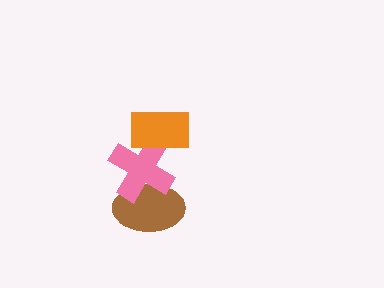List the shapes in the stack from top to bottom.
From top to bottom: the orange rectangle, the pink cross, the brown ellipse.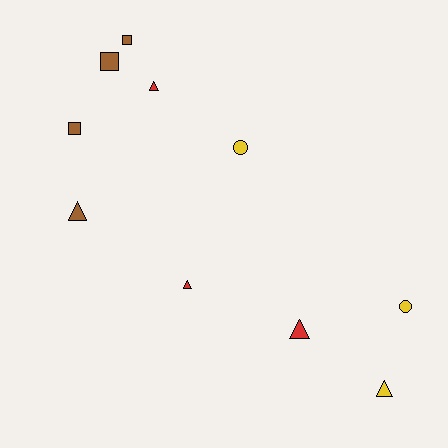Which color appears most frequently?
Brown, with 4 objects.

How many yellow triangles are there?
There is 1 yellow triangle.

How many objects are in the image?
There are 10 objects.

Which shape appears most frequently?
Triangle, with 5 objects.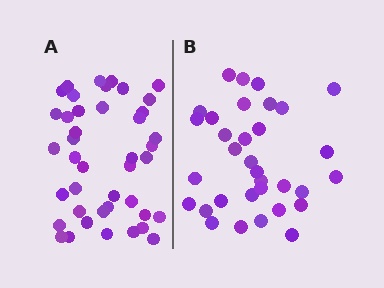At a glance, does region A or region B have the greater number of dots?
Region A (the left region) has more dots.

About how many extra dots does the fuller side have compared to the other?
Region A has roughly 8 or so more dots than region B.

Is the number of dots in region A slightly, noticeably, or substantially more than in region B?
Region A has noticeably more, but not dramatically so. The ratio is roughly 1.3 to 1.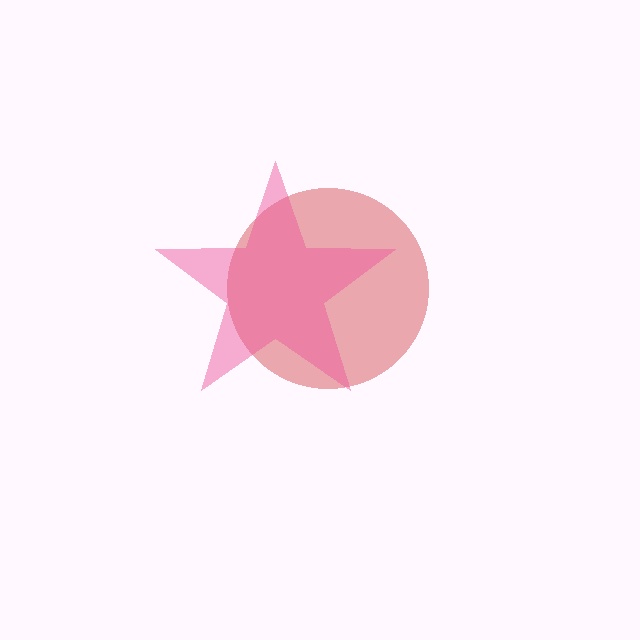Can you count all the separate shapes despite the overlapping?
Yes, there are 2 separate shapes.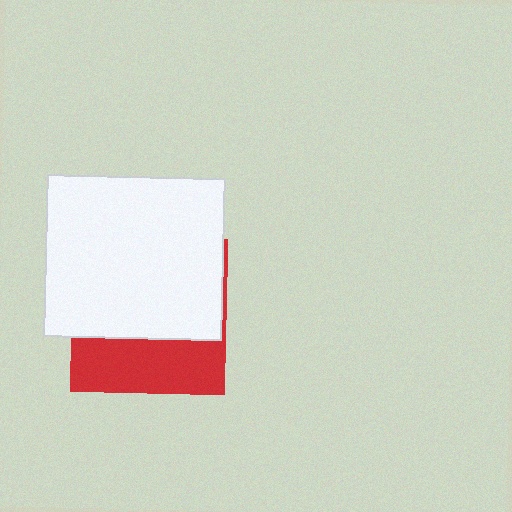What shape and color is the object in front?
The object in front is a white rectangle.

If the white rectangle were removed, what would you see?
You would see the complete red square.